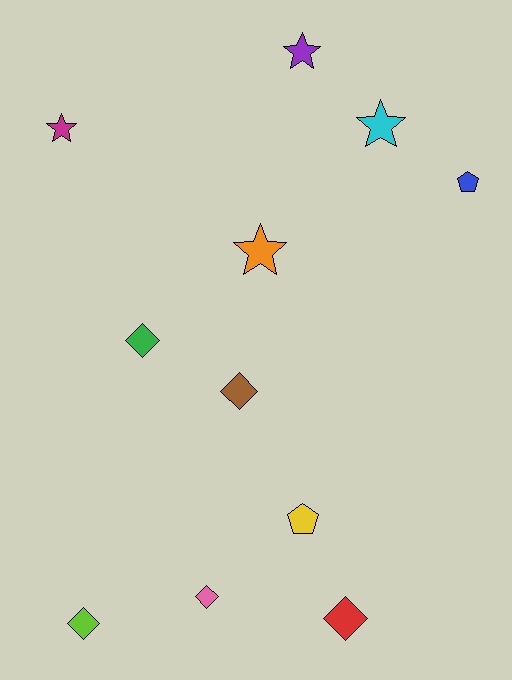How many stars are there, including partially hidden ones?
There are 4 stars.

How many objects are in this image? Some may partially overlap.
There are 11 objects.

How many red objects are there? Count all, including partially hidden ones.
There is 1 red object.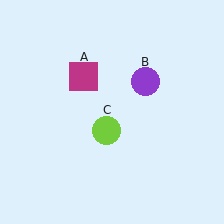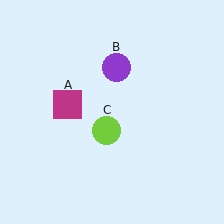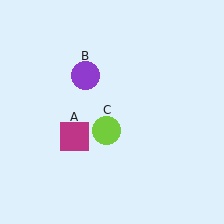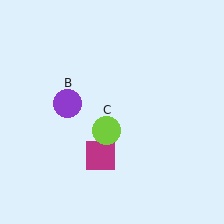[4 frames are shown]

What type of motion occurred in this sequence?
The magenta square (object A), purple circle (object B) rotated counterclockwise around the center of the scene.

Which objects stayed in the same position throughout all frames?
Lime circle (object C) remained stationary.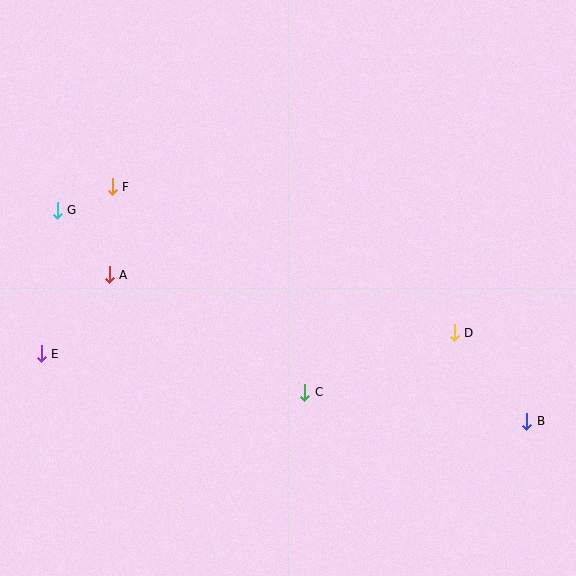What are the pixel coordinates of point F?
Point F is at (112, 187).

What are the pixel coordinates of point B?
Point B is at (527, 421).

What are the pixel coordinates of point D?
Point D is at (454, 333).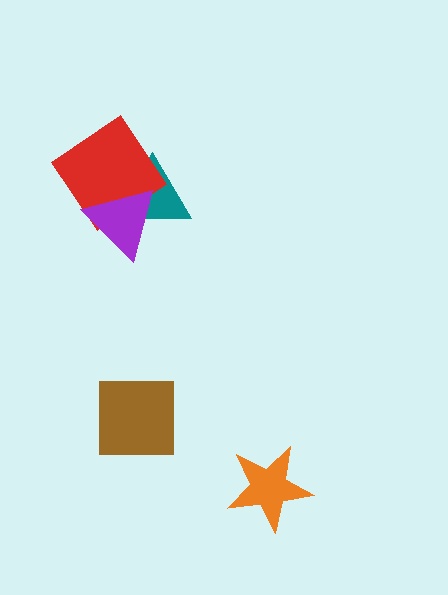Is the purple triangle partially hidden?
No, no other shape covers it.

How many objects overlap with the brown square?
0 objects overlap with the brown square.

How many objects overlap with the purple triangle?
2 objects overlap with the purple triangle.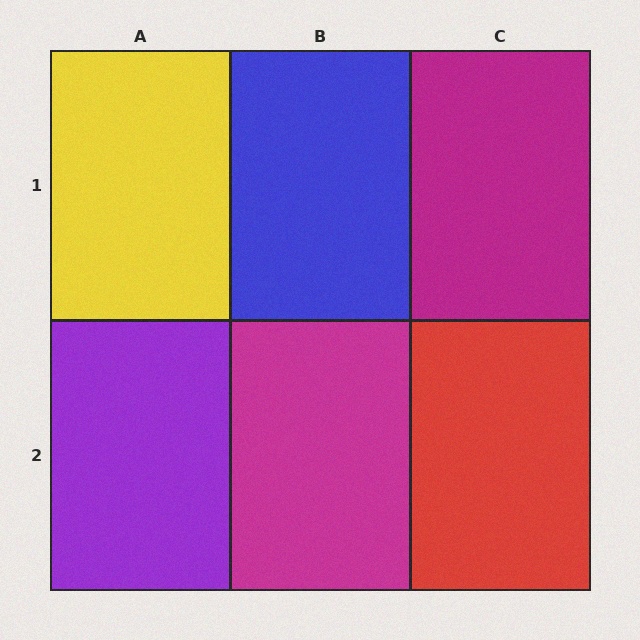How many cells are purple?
1 cell is purple.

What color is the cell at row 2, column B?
Magenta.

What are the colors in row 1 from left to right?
Yellow, blue, magenta.